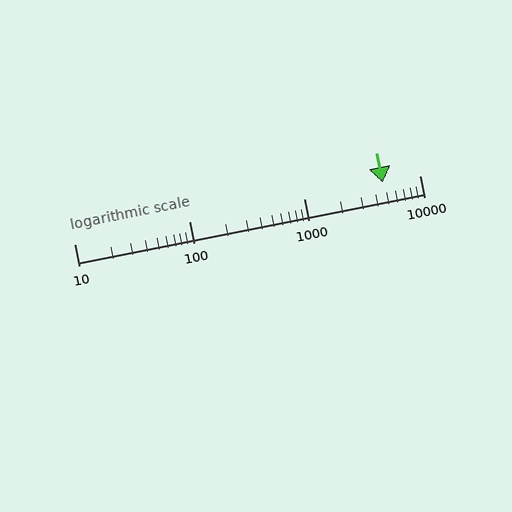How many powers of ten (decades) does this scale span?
The scale spans 3 decades, from 10 to 10000.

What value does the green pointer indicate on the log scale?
The pointer indicates approximately 4800.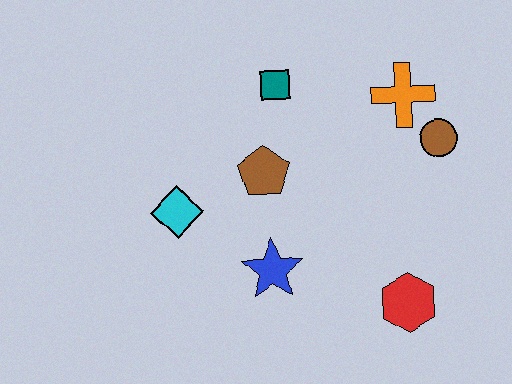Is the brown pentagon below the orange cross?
Yes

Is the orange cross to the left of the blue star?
No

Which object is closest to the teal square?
The brown pentagon is closest to the teal square.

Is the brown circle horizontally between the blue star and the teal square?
No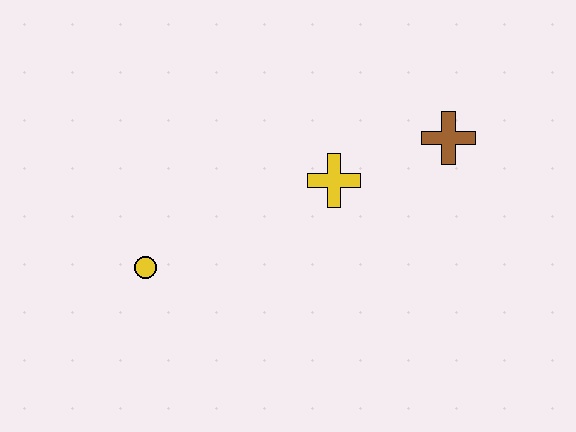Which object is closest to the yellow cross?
The brown cross is closest to the yellow cross.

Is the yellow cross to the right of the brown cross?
No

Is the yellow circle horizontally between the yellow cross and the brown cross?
No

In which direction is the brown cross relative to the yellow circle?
The brown cross is to the right of the yellow circle.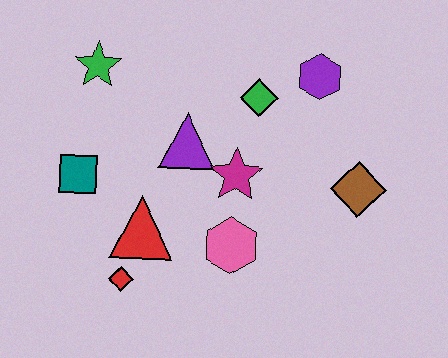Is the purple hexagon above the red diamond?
Yes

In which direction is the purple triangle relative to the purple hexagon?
The purple triangle is to the left of the purple hexagon.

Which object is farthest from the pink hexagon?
The green star is farthest from the pink hexagon.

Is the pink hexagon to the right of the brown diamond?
No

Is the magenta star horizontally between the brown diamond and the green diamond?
No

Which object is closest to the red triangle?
The red diamond is closest to the red triangle.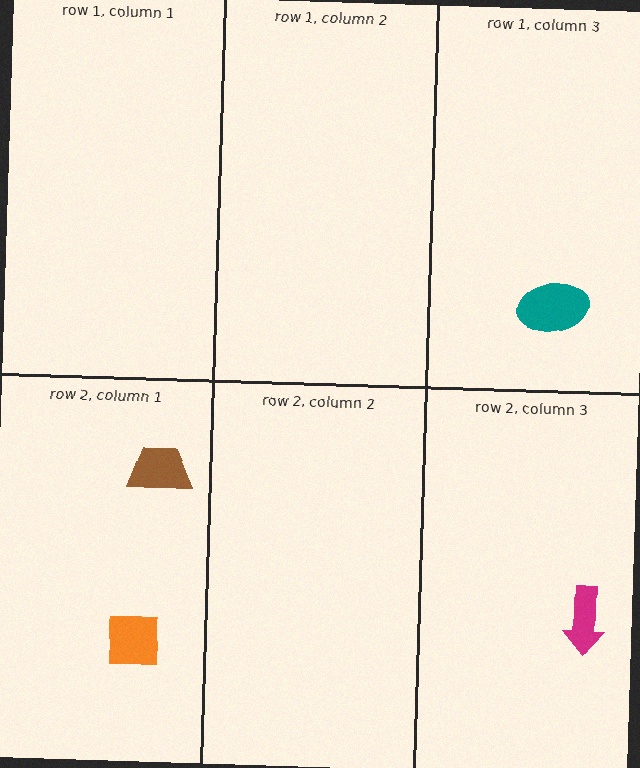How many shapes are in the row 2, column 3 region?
1.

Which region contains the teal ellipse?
The row 1, column 3 region.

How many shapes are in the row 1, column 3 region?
1.